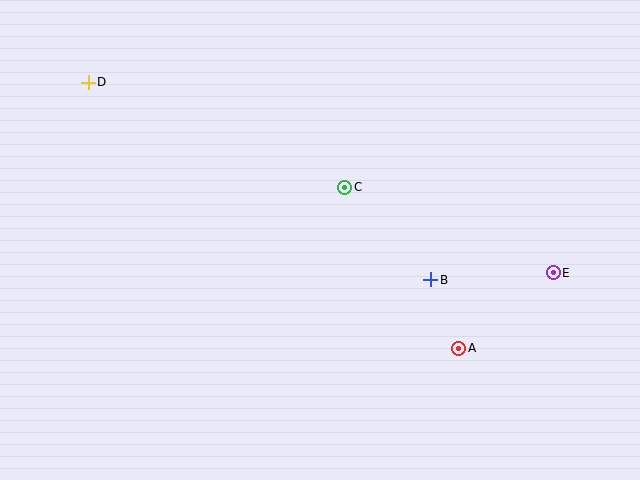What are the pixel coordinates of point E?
Point E is at (553, 273).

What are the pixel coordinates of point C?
Point C is at (345, 187).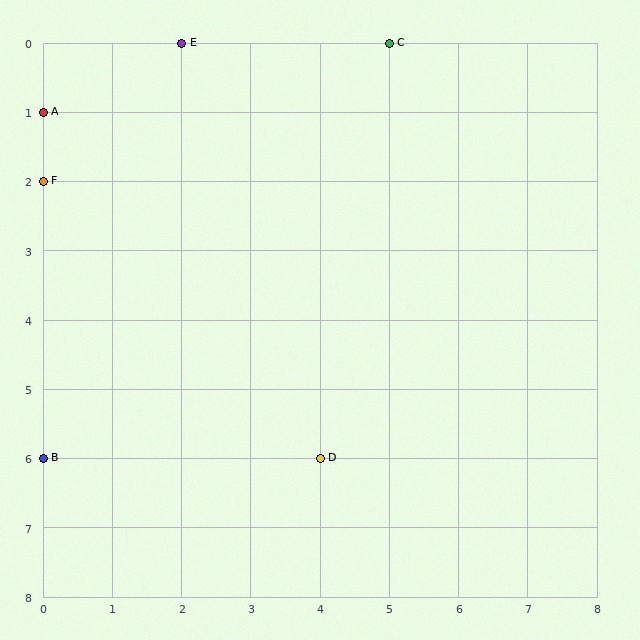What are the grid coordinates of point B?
Point B is at grid coordinates (0, 6).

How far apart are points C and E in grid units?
Points C and E are 3 columns apart.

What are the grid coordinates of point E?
Point E is at grid coordinates (2, 0).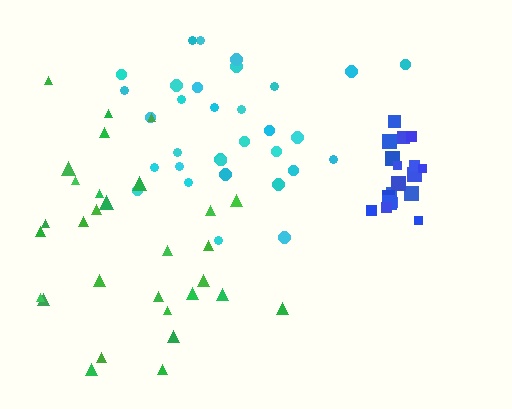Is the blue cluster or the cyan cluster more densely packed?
Blue.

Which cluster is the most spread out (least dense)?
Green.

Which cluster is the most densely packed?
Blue.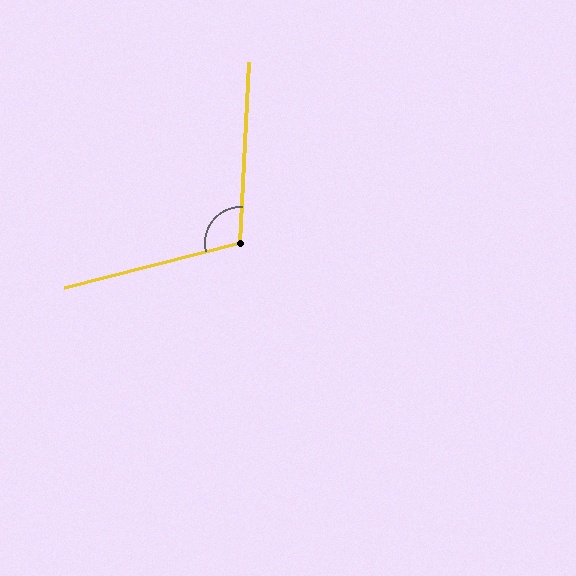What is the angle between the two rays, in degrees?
Approximately 107 degrees.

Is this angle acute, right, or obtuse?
It is obtuse.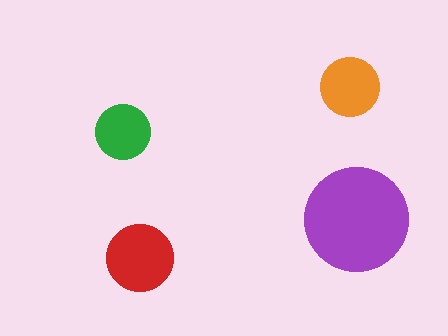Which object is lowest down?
The red circle is bottommost.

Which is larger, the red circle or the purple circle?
The purple one.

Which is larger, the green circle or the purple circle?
The purple one.